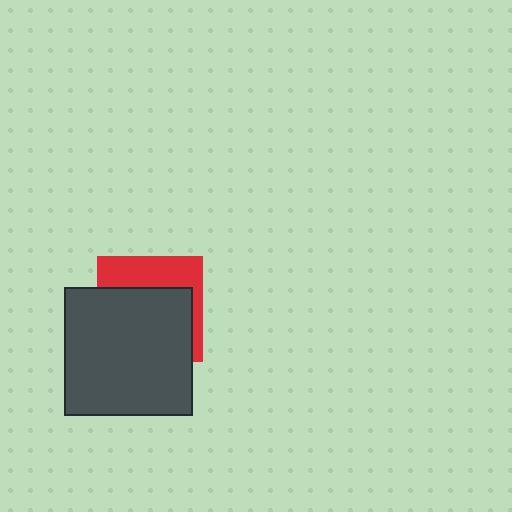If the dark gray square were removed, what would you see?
You would see the complete red square.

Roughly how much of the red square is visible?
A small part of it is visible (roughly 37%).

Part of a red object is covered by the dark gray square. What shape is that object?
It is a square.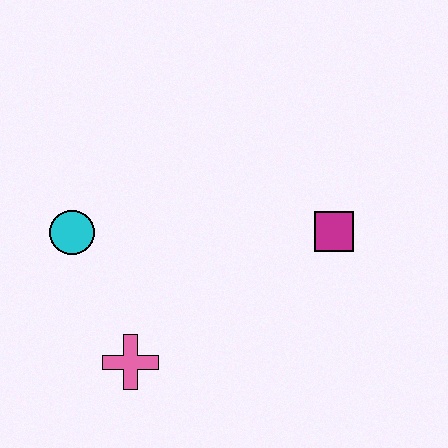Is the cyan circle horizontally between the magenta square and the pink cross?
No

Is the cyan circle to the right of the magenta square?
No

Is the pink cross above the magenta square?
No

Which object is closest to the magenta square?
The pink cross is closest to the magenta square.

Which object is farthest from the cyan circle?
The magenta square is farthest from the cyan circle.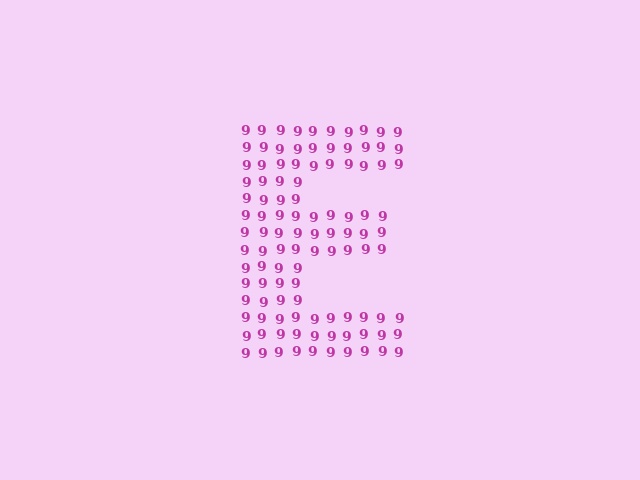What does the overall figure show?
The overall figure shows the letter E.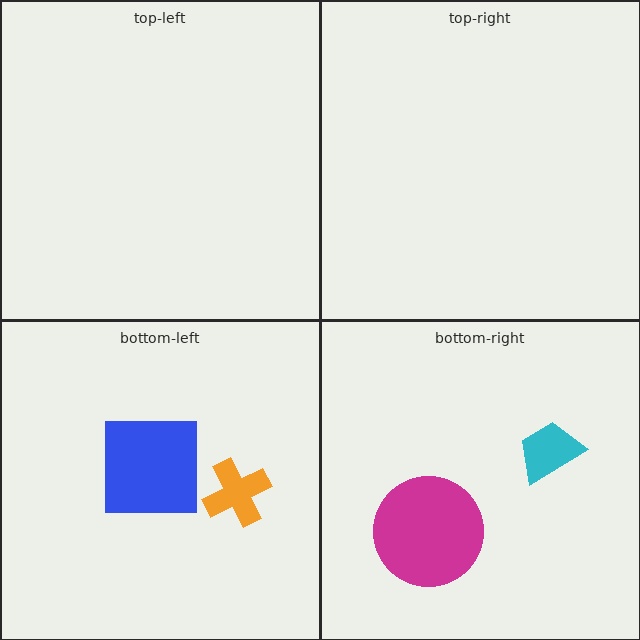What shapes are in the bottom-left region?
The blue square, the orange cross.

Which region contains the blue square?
The bottom-left region.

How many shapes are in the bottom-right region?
3.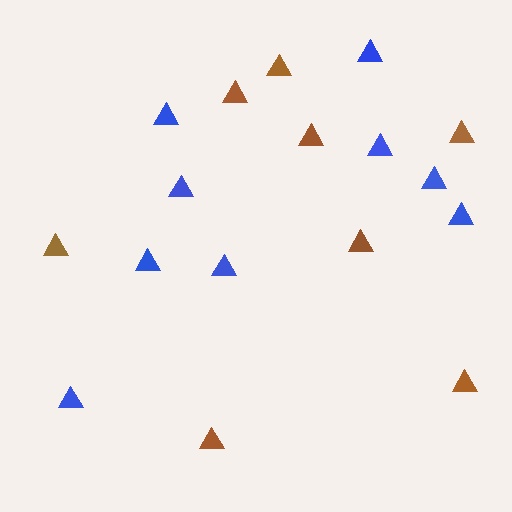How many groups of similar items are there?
There are 2 groups: one group of brown triangles (8) and one group of blue triangles (9).